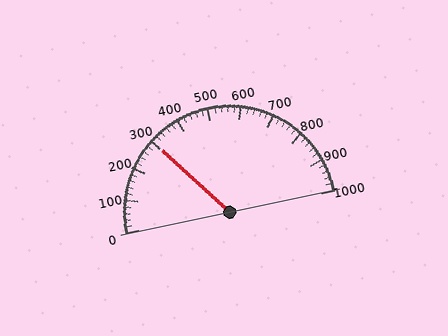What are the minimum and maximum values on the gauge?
The gauge ranges from 0 to 1000.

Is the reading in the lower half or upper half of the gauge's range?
The reading is in the lower half of the range (0 to 1000).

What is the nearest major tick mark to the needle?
The nearest major tick mark is 300.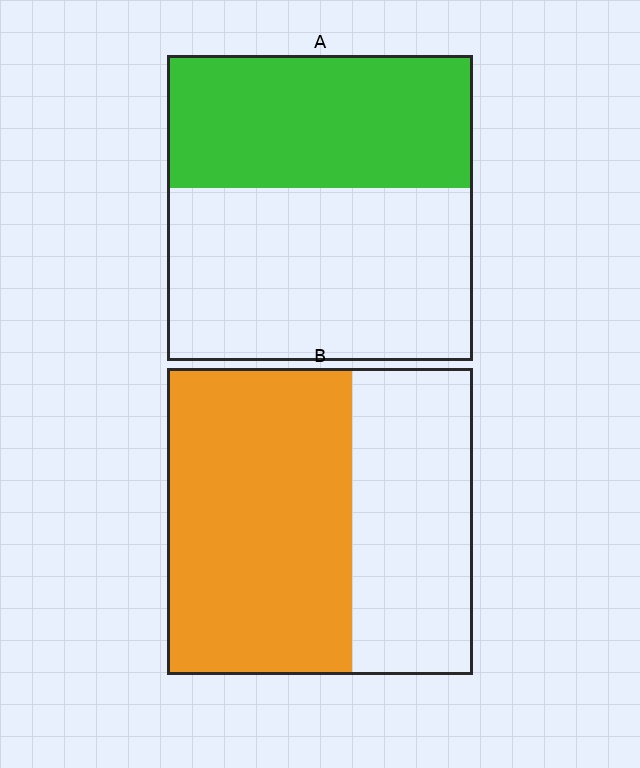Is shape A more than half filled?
No.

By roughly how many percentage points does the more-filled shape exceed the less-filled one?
By roughly 15 percentage points (B over A).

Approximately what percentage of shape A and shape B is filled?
A is approximately 45% and B is approximately 60%.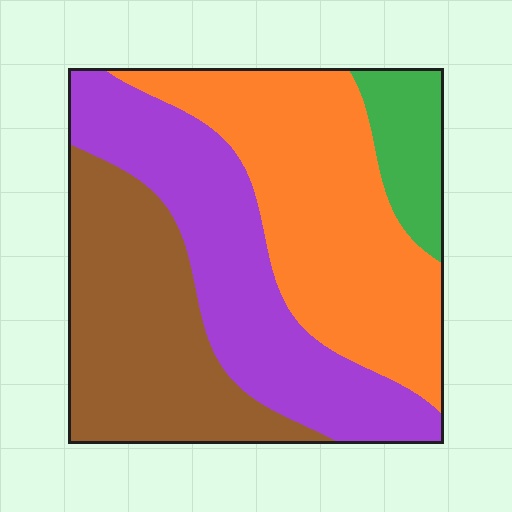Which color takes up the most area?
Orange, at roughly 35%.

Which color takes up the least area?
Green, at roughly 10%.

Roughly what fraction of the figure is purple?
Purple takes up about one third (1/3) of the figure.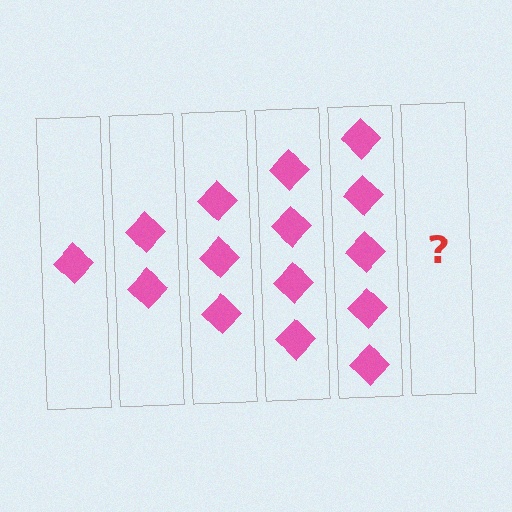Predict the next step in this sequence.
The next step is 6 diamonds.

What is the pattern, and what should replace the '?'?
The pattern is that each step adds one more diamond. The '?' should be 6 diamonds.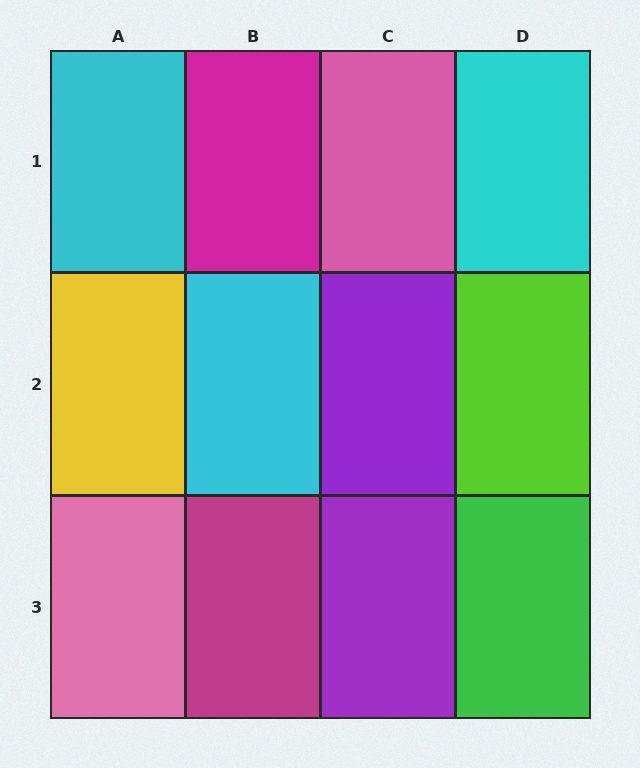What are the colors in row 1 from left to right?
Cyan, magenta, pink, cyan.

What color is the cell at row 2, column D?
Lime.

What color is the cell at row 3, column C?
Purple.